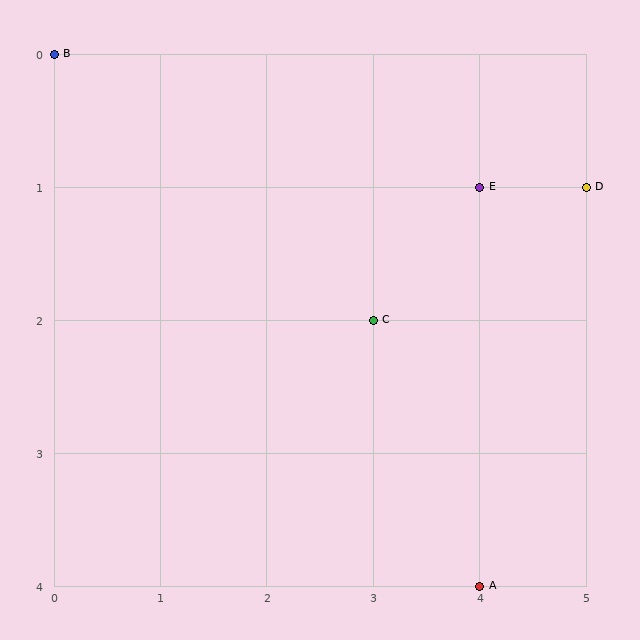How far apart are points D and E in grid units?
Points D and E are 1 column apart.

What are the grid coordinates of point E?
Point E is at grid coordinates (4, 1).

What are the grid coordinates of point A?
Point A is at grid coordinates (4, 4).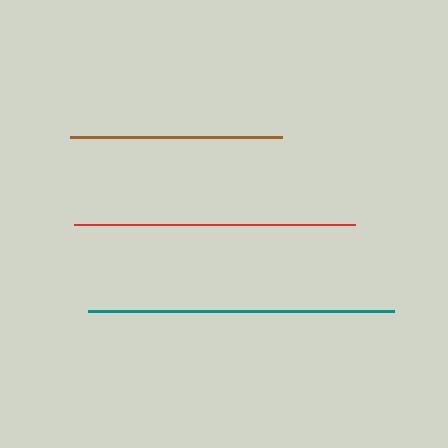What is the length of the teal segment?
The teal segment is approximately 307 pixels long.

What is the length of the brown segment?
The brown segment is approximately 212 pixels long.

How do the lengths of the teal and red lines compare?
The teal and red lines are approximately the same length.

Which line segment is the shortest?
The brown line is the shortest at approximately 212 pixels.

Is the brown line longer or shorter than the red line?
The red line is longer than the brown line.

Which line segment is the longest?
The teal line is the longest at approximately 307 pixels.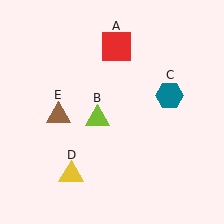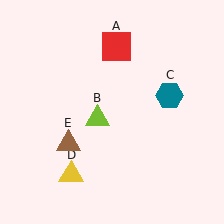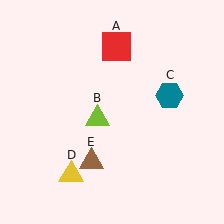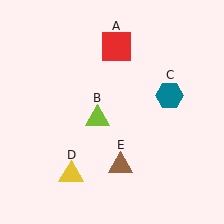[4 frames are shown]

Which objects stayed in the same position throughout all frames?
Red square (object A) and lime triangle (object B) and teal hexagon (object C) and yellow triangle (object D) remained stationary.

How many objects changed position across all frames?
1 object changed position: brown triangle (object E).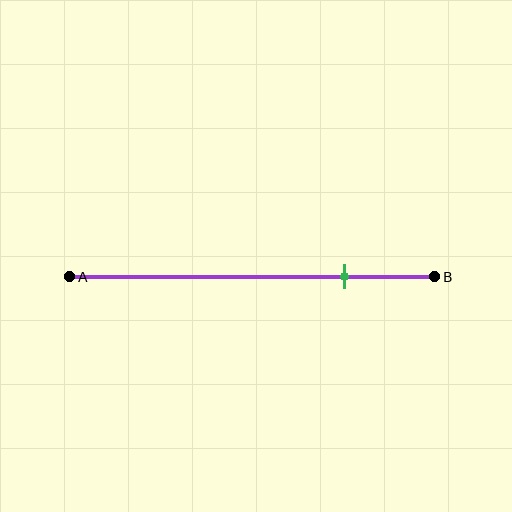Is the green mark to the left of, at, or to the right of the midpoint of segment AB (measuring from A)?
The green mark is to the right of the midpoint of segment AB.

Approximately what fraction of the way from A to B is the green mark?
The green mark is approximately 75% of the way from A to B.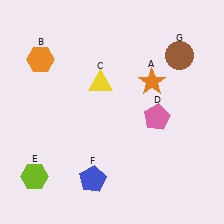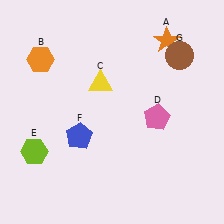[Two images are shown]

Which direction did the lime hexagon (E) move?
The lime hexagon (E) moved up.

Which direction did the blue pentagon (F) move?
The blue pentagon (F) moved up.